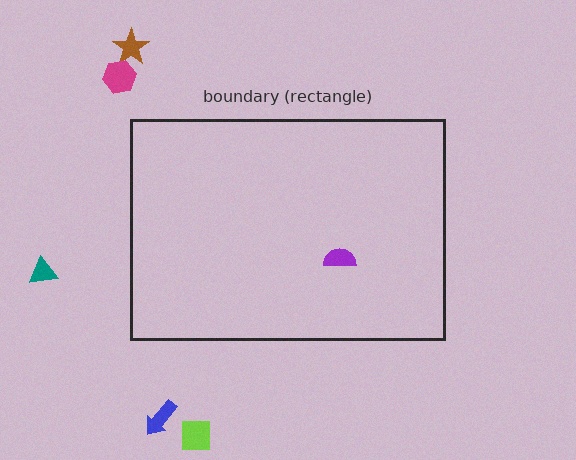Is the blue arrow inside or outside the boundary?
Outside.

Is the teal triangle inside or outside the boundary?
Outside.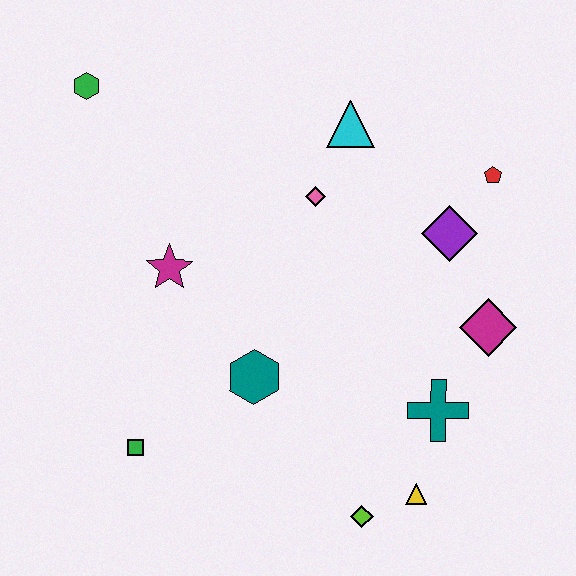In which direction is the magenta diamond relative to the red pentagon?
The magenta diamond is below the red pentagon.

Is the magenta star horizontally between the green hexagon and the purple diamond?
Yes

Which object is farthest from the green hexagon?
The yellow triangle is farthest from the green hexagon.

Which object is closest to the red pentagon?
The purple diamond is closest to the red pentagon.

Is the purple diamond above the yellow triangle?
Yes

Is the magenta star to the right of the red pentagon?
No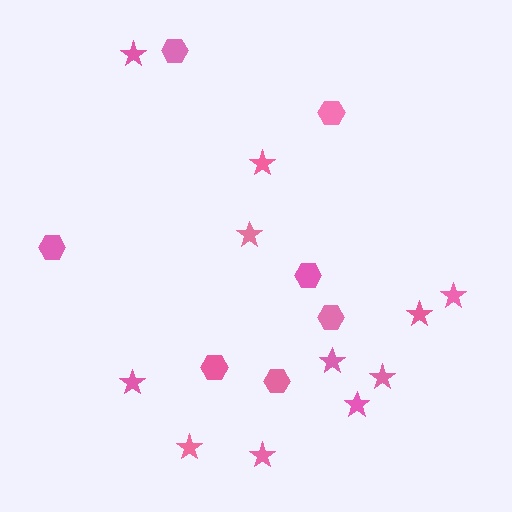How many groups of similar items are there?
There are 2 groups: one group of hexagons (7) and one group of stars (11).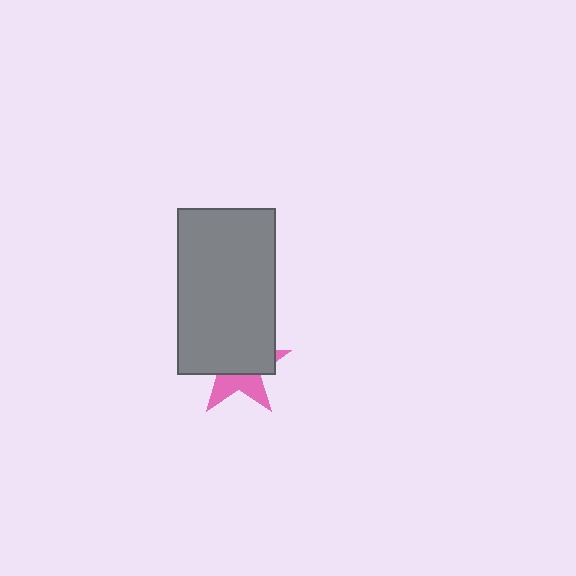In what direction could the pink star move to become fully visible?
The pink star could move down. That would shift it out from behind the gray rectangle entirely.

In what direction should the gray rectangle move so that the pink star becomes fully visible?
The gray rectangle should move up. That is the shortest direction to clear the overlap and leave the pink star fully visible.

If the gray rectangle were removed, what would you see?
You would see the complete pink star.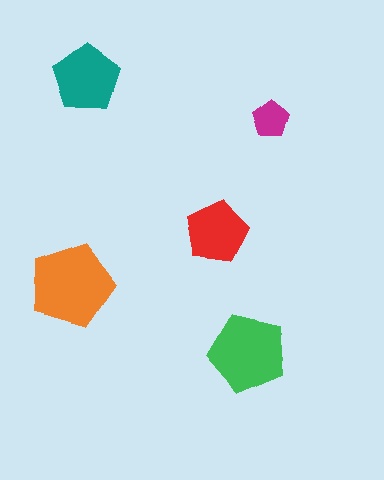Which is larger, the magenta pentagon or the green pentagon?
The green one.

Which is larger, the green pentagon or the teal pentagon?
The green one.